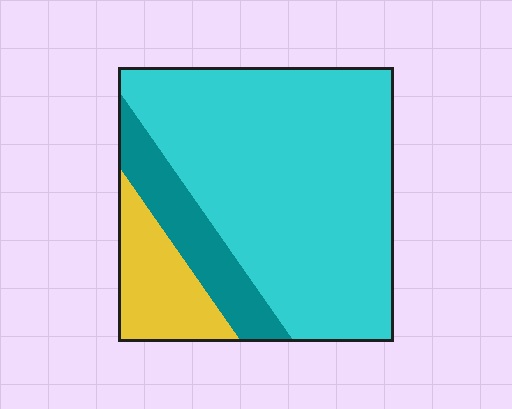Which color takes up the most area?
Cyan, at roughly 70%.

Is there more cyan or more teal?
Cyan.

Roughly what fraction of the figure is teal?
Teal takes up about one sixth (1/6) of the figure.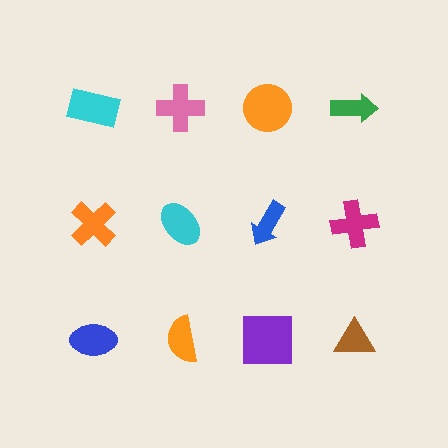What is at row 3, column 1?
A blue ellipse.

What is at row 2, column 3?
A blue arrow.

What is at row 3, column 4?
A brown triangle.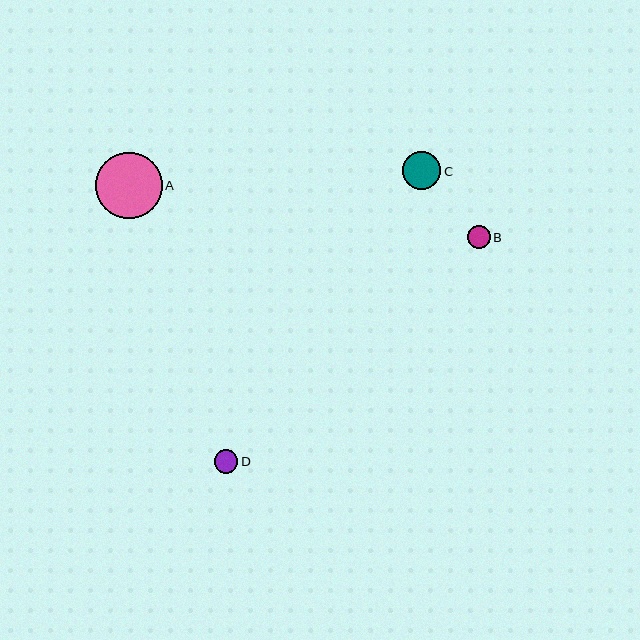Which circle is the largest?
Circle A is the largest with a size of approximately 66 pixels.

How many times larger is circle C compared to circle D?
Circle C is approximately 1.7 times the size of circle D.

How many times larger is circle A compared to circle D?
Circle A is approximately 2.9 times the size of circle D.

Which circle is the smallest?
Circle D is the smallest with a size of approximately 23 pixels.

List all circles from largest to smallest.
From largest to smallest: A, C, B, D.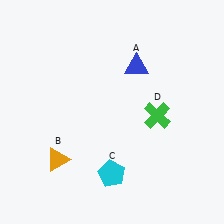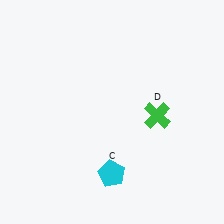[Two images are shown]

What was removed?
The orange triangle (B), the blue triangle (A) were removed in Image 2.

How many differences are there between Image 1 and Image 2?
There are 2 differences between the two images.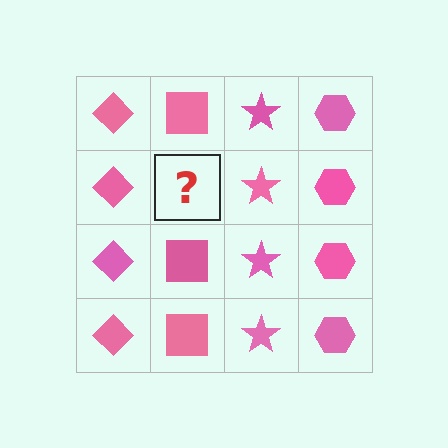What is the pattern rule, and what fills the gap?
The rule is that each column has a consistent shape. The gap should be filled with a pink square.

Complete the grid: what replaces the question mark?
The question mark should be replaced with a pink square.